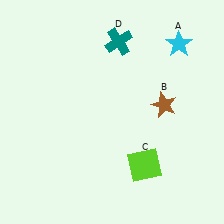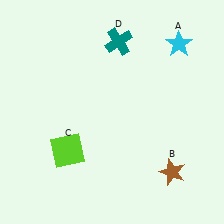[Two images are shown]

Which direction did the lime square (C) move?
The lime square (C) moved left.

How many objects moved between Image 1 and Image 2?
2 objects moved between the two images.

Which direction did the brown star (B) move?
The brown star (B) moved down.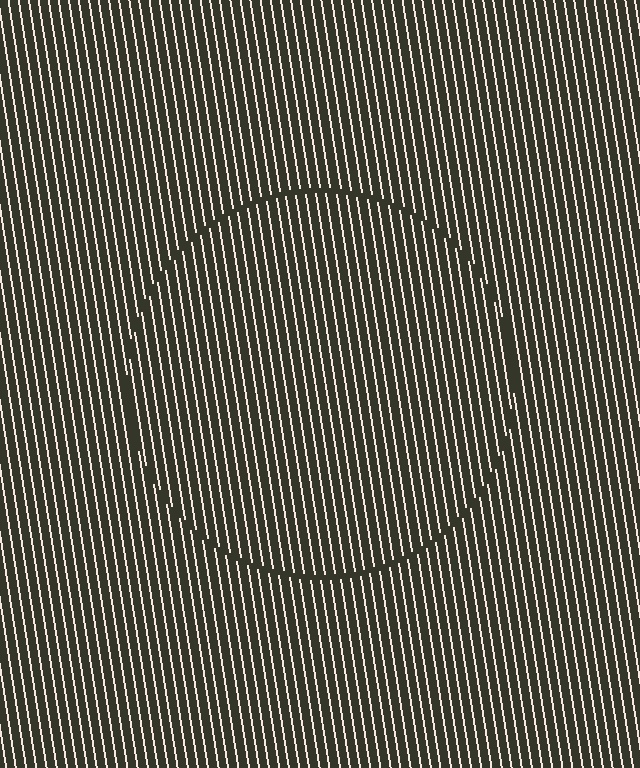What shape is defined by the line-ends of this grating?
An illusory circle. The interior of the shape contains the same grating, shifted by half a period — the contour is defined by the phase discontinuity where line-ends from the inner and outer gratings abut.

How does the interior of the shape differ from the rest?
The interior of the shape contains the same grating, shifted by half a period — the contour is defined by the phase discontinuity where line-ends from the inner and outer gratings abut.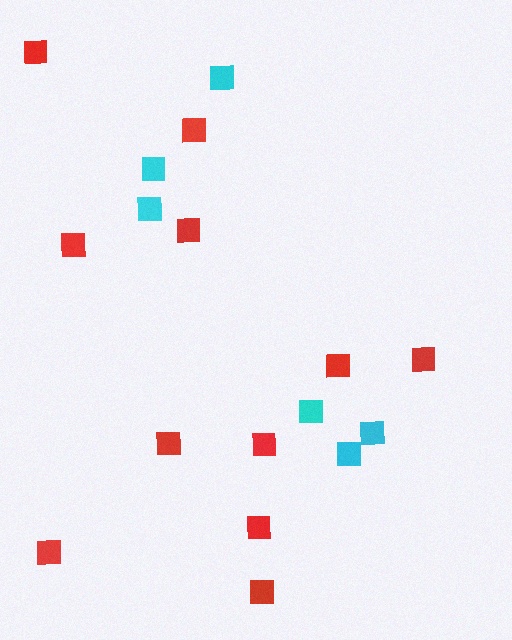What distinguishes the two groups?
There are 2 groups: one group of red squares (11) and one group of cyan squares (6).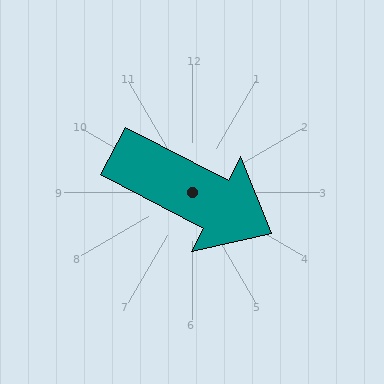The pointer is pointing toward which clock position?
Roughly 4 o'clock.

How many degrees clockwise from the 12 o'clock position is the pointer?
Approximately 117 degrees.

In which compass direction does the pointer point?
Southeast.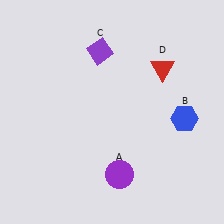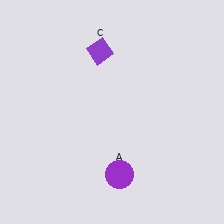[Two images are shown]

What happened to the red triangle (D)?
The red triangle (D) was removed in Image 2. It was in the top-right area of Image 1.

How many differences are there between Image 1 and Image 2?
There are 2 differences between the two images.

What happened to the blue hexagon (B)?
The blue hexagon (B) was removed in Image 2. It was in the bottom-right area of Image 1.